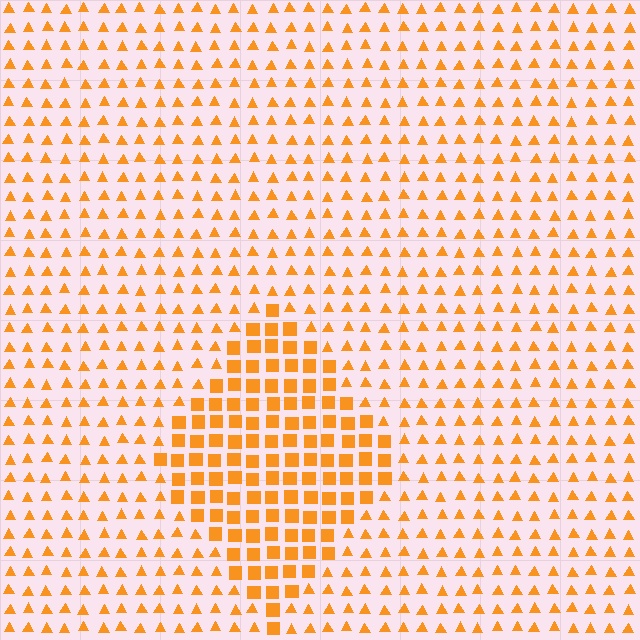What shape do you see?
I see a diamond.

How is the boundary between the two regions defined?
The boundary is defined by a change in element shape: squares inside vs. triangles outside. All elements share the same color and spacing.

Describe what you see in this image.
The image is filled with small orange elements arranged in a uniform grid. A diamond-shaped region contains squares, while the surrounding area contains triangles. The boundary is defined purely by the change in element shape.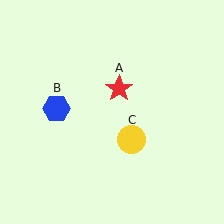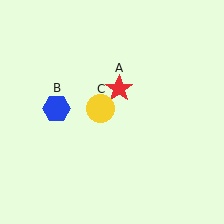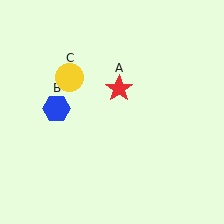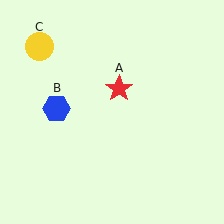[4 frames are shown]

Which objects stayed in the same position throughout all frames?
Red star (object A) and blue hexagon (object B) remained stationary.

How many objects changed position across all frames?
1 object changed position: yellow circle (object C).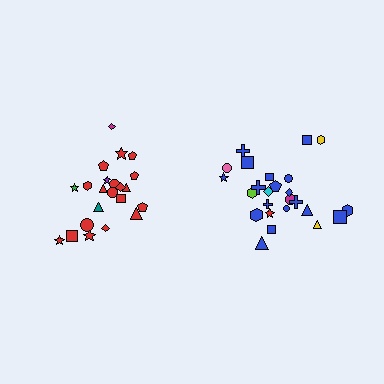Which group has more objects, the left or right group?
The right group.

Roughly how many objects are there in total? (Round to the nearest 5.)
Roughly 45 objects in total.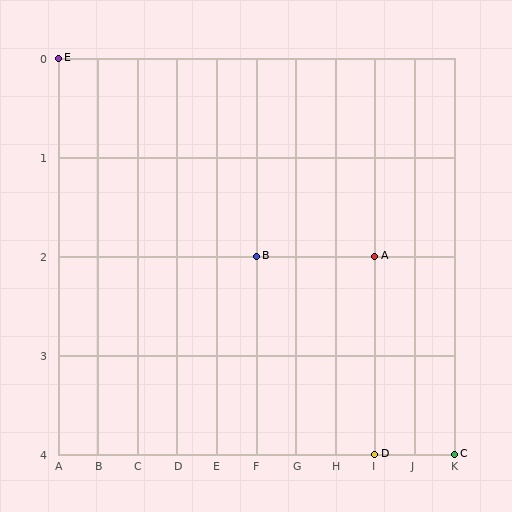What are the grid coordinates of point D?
Point D is at grid coordinates (I, 4).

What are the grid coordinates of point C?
Point C is at grid coordinates (K, 4).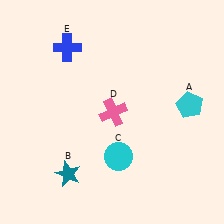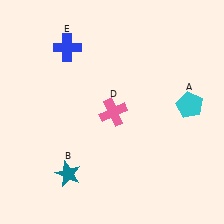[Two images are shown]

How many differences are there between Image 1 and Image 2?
There is 1 difference between the two images.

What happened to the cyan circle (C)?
The cyan circle (C) was removed in Image 2. It was in the bottom-right area of Image 1.